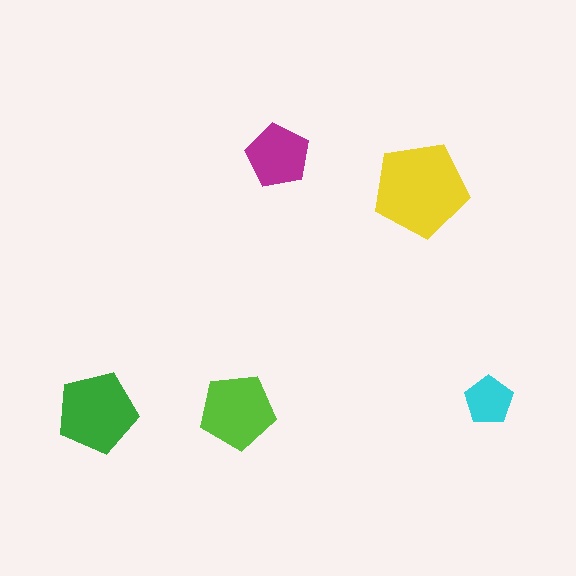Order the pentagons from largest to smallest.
the yellow one, the green one, the lime one, the magenta one, the cyan one.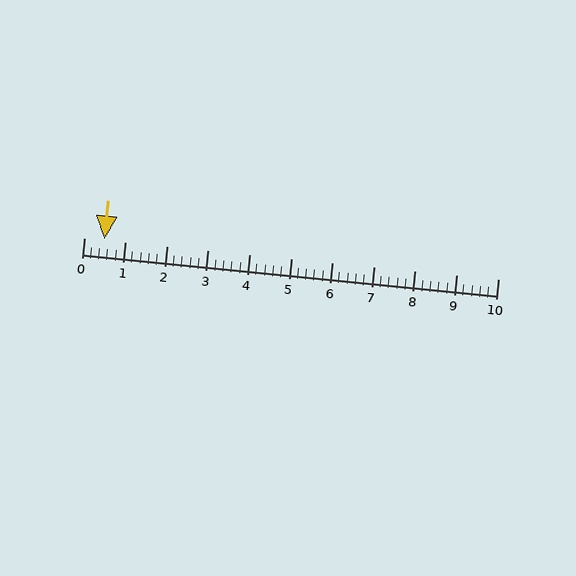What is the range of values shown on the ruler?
The ruler shows values from 0 to 10.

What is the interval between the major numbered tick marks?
The major tick marks are spaced 1 units apart.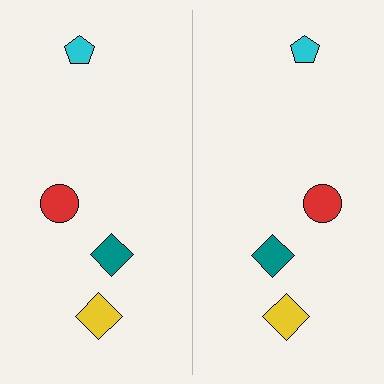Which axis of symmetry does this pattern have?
The pattern has a vertical axis of symmetry running through the center of the image.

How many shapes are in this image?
There are 8 shapes in this image.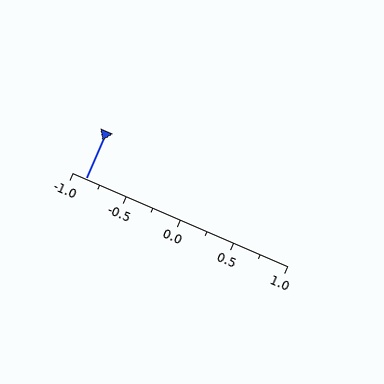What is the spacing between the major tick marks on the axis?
The major ticks are spaced 0.5 apart.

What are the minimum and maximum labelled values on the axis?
The axis runs from -1.0 to 1.0.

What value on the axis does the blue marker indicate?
The marker indicates approximately -0.88.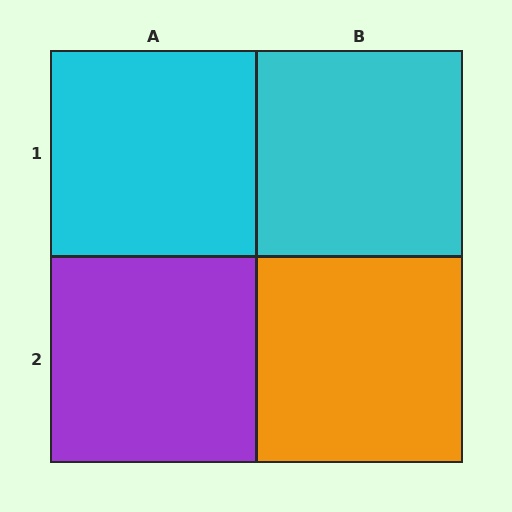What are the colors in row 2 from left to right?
Purple, orange.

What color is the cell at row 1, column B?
Cyan.